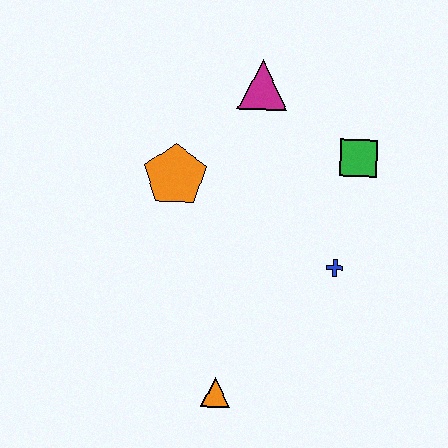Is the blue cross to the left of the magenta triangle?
No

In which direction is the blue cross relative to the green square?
The blue cross is below the green square.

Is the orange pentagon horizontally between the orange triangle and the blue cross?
No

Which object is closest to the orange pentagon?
The magenta triangle is closest to the orange pentagon.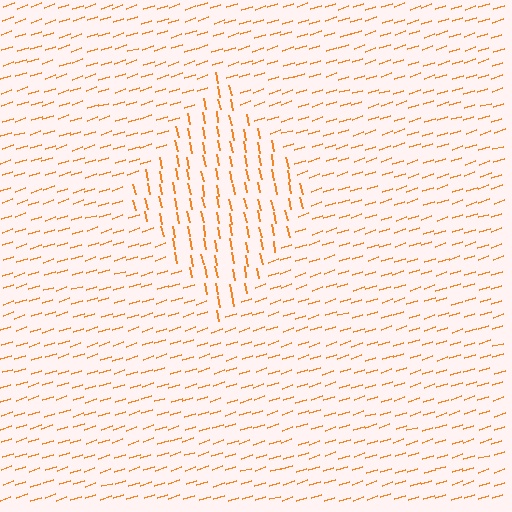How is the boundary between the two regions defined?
The boundary is defined purely by a change in line orientation (approximately 84 degrees difference). All lines are the same color and thickness.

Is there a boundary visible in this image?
Yes, there is a texture boundary formed by a change in line orientation.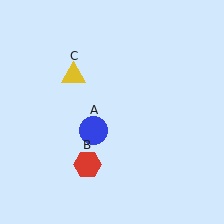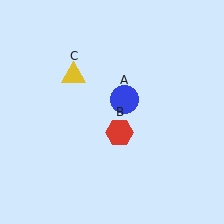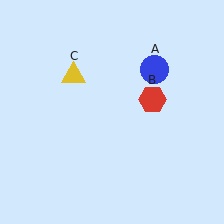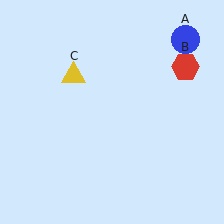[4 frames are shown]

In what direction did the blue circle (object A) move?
The blue circle (object A) moved up and to the right.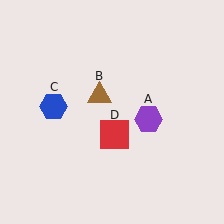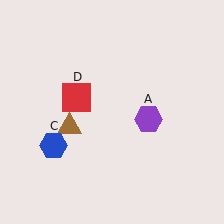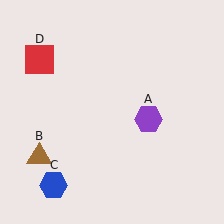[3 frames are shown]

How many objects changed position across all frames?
3 objects changed position: brown triangle (object B), blue hexagon (object C), red square (object D).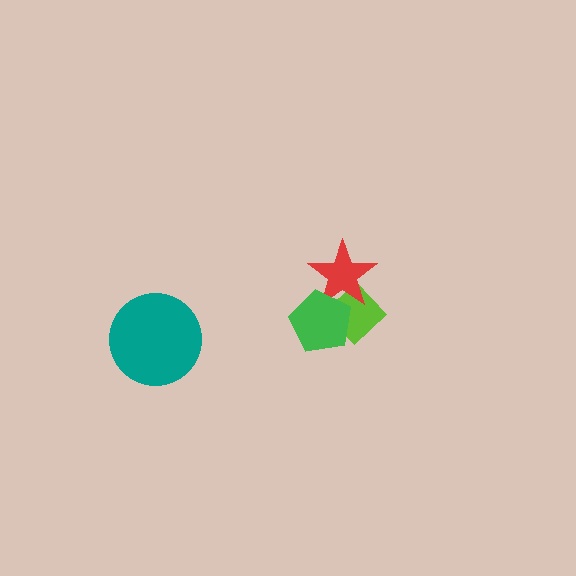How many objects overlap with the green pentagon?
2 objects overlap with the green pentagon.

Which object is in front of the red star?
The green pentagon is in front of the red star.